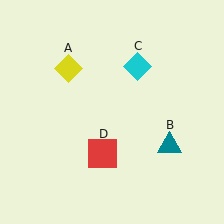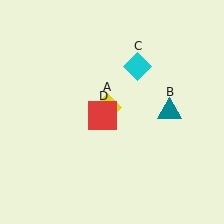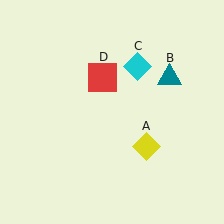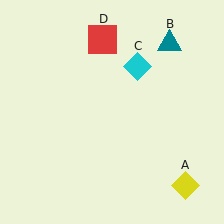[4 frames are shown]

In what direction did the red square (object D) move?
The red square (object D) moved up.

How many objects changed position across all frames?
3 objects changed position: yellow diamond (object A), teal triangle (object B), red square (object D).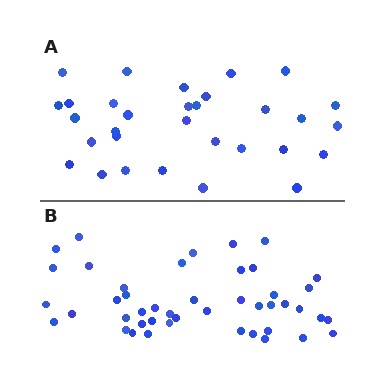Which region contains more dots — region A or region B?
Region B (the bottom region) has more dots.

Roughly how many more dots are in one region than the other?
Region B has approximately 15 more dots than region A.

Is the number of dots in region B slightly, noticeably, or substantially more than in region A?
Region B has substantially more. The ratio is roughly 1.5 to 1.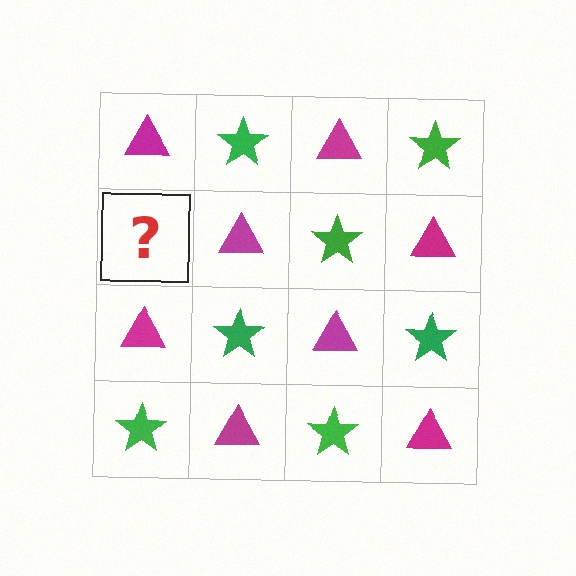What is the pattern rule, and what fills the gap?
The rule is that it alternates magenta triangle and green star in a checkerboard pattern. The gap should be filled with a green star.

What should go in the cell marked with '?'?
The missing cell should contain a green star.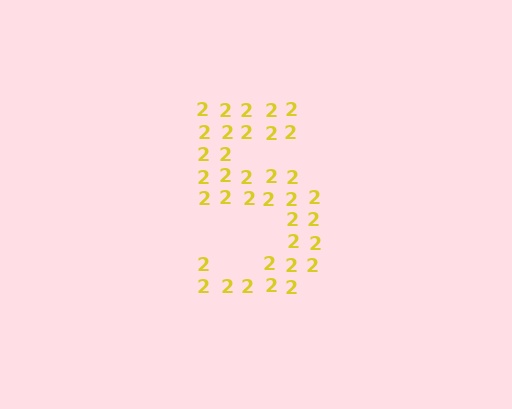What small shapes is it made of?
It is made of small digit 2's.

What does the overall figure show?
The overall figure shows the digit 5.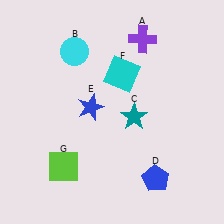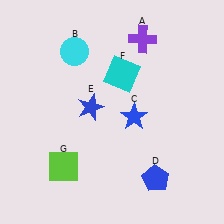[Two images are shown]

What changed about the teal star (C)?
In Image 1, C is teal. In Image 2, it changed to blue.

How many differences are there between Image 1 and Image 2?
There is 1 difference between the two images.